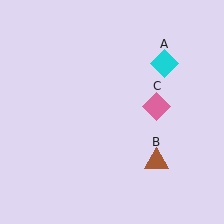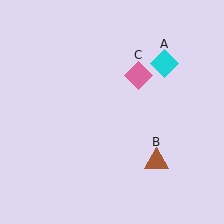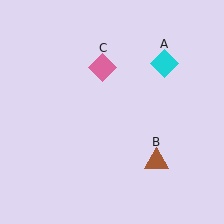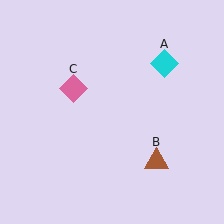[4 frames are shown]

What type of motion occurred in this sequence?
The pink diamond (object C) rotated counterclockwise around the center of the scene.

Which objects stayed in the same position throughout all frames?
Cyan diamond (object A) and brown triangle (object B) remained stationary.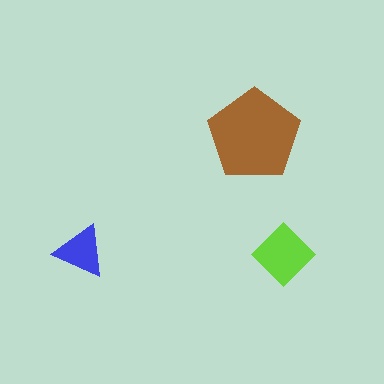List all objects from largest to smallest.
The brown pentagon, the lime diamond, the blue triangle.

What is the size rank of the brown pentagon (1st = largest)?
1st.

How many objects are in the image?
There are 3 objects in the image.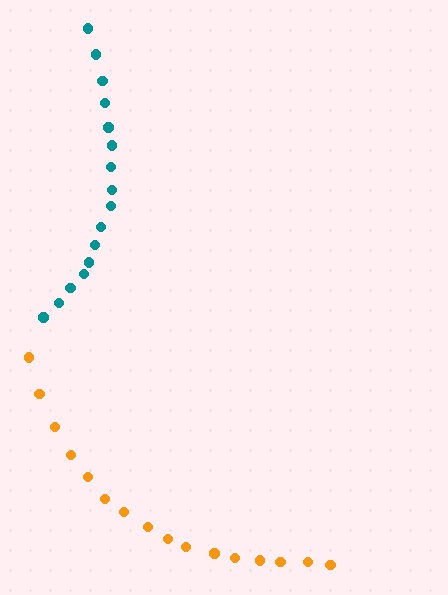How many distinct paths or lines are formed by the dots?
There are 2 distinct paths.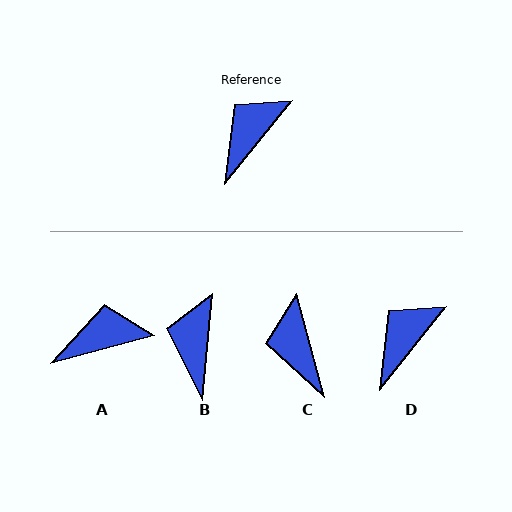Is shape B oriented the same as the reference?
No, it is off by about 34 degrees.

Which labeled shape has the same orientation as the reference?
D.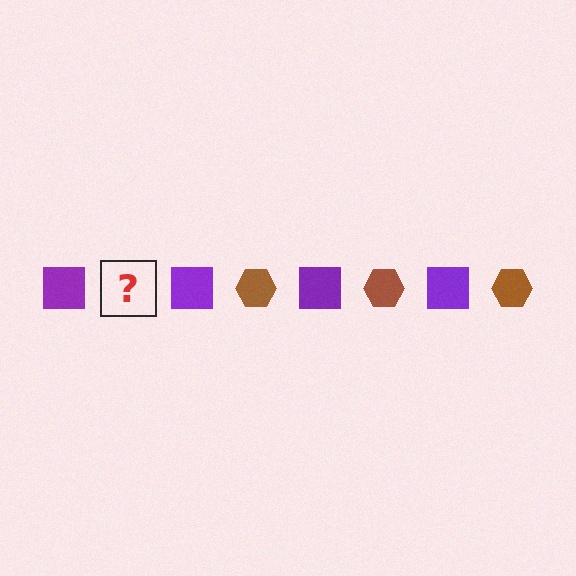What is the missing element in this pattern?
The missing element is a brown hexagon.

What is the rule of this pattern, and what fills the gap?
The rule is that the pattern alternates between purple square and brown hexagon. The gap should be filled with a brown hexagon.